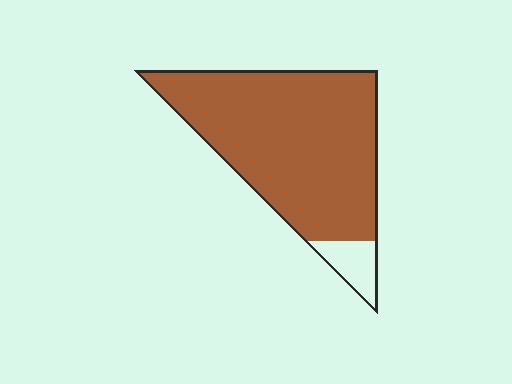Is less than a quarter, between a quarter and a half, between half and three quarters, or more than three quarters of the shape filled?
More than three quarters.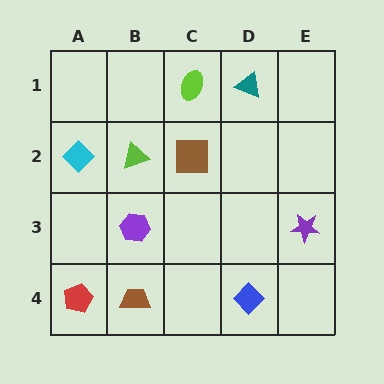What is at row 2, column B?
A lime triangle.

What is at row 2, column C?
A brown square.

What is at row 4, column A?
A red pentagon.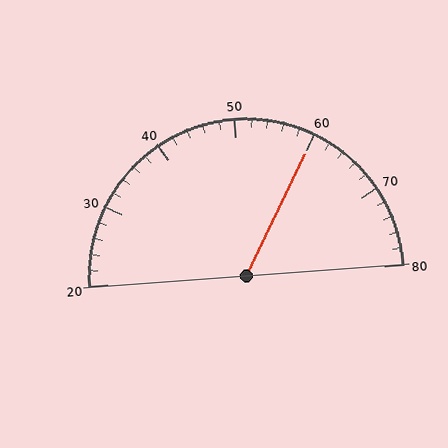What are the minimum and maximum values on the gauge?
The gauge ranges from 20 to 80.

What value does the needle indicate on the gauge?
The needle indicates approximately 60.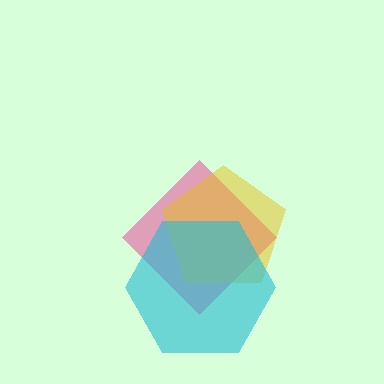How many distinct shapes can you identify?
There are 3 distinct shapes: a pink diamond, a yellow pentagon, a cyan hexagon.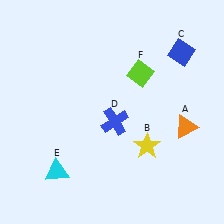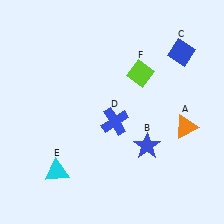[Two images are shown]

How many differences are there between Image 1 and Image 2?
There is 1 difference between the two images.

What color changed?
The star (B) changed from yellow in Image 1 to blue in Image 2.